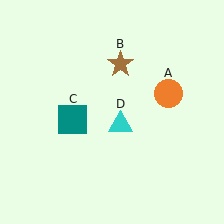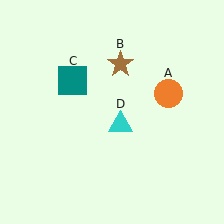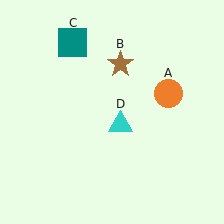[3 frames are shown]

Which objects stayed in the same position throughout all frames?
Orange circle (object A) and brown star (object B) and cyan triangle (object D) remained stationary.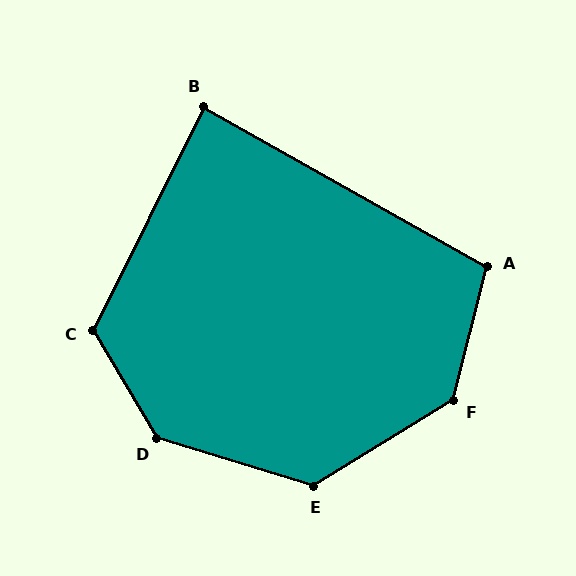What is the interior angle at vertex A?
Approximately 105 degrees (obtuse).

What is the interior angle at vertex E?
Approximately 132 degrees (obtuse).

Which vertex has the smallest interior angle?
B, at approximately 87 degrees.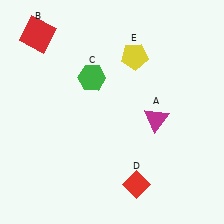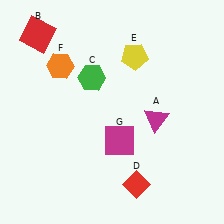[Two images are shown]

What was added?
An orange hexagon (F), a magenta square (G) were added in Image 2.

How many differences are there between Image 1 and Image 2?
There are 2 differences between the two images.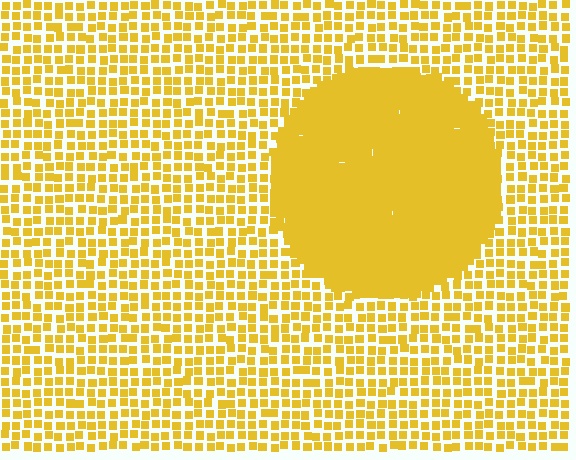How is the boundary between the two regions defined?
The boundary is defined by a change in element density (approximately 2.5x ratio). All elements are the same color, size, and shape.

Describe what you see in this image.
The image contains small yellow elements arranged at two different densities. A circle-shaped region is visible where the elements are more densely packed than the surrounding area.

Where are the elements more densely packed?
The elements are more densely packed inside the circle boundary.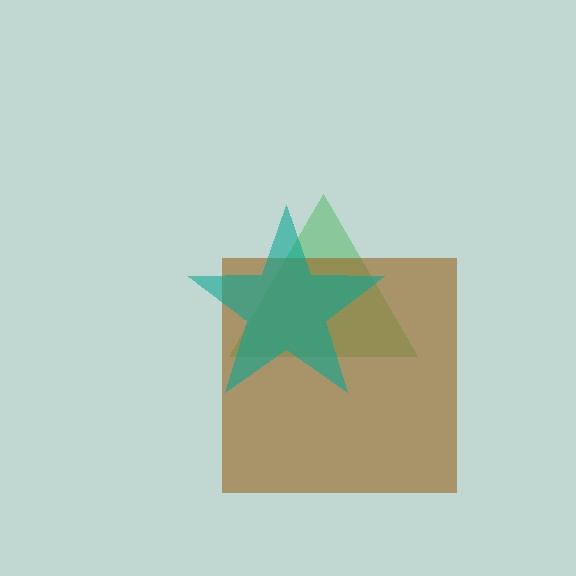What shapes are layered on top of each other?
The layered shapes are: a green triangle, a brown square, a teal star.